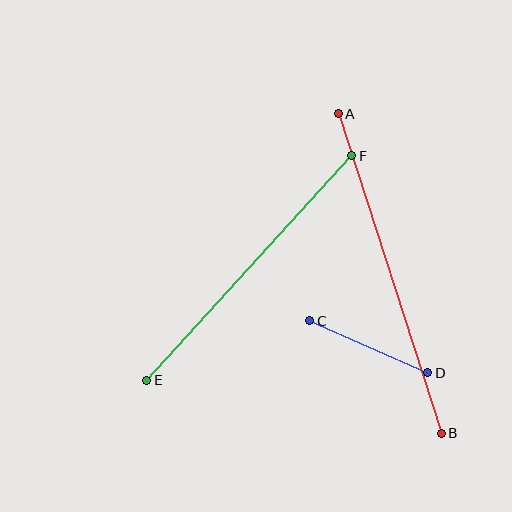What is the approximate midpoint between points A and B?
The midpoint is at approximately (390, 274) pixels.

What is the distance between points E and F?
The distance is approximately 304 pixels.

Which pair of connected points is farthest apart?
Points A and B are farthest apart.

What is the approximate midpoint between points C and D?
The midpoint is at approximately (369, 347) pixels.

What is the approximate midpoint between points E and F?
The midpoint is at approximately (249, 268) pixels.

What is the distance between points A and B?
The distance is approximately 336 pixels.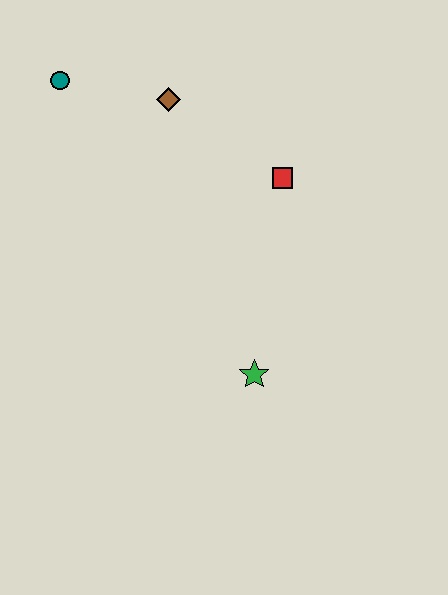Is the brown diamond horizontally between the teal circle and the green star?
Yes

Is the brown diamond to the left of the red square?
Yes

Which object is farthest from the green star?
The teal circle is farthest from the green star.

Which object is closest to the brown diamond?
The teal circle is closest to the brown diamond.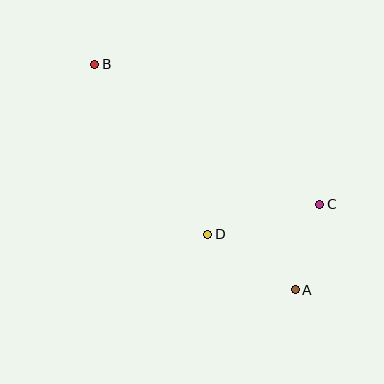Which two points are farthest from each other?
Points A and B are farthest from each other.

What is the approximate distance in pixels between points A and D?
The distance between A and D is approximately 104 pixels.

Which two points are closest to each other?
Points A and C are closest to each other.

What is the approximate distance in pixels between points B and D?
The distance between B and D is approximately 204 pixels.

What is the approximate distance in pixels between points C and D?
The distance between C and D is approximately 116 pixels.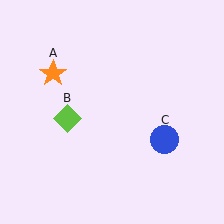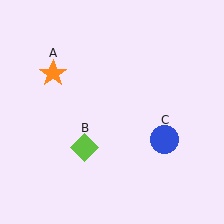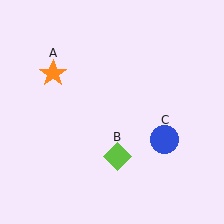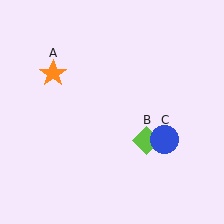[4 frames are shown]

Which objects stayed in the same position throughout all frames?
Orange star (object A) and blue circle (object C) remained stationary.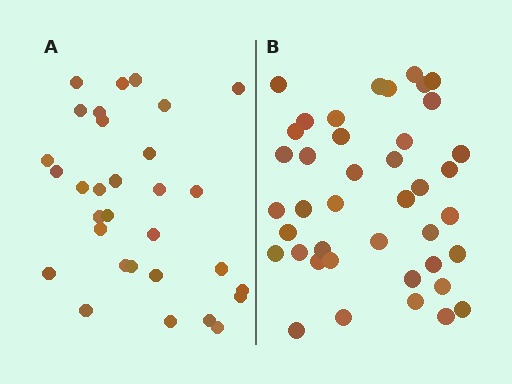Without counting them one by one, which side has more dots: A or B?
Region B (the right region) has more dots.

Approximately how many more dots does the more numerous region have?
Region B has roughly 10 or so more dots than region A.